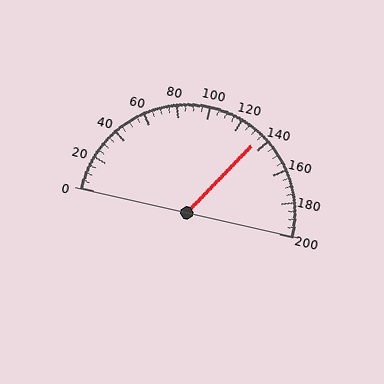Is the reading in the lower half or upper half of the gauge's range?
The reading is in the upper half of the range (0 to 200).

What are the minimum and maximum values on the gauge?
The gauge ranges from 0 to 200.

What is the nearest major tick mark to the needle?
The nearest major tick mark is 140.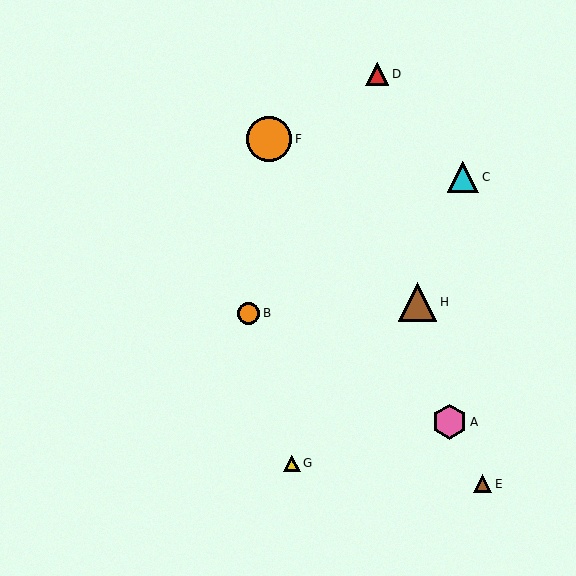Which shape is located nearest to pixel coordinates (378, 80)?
The red triangle (labeled D) at (377, 74) is nearest to that location.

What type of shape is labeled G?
Shape G is a yellow triangle.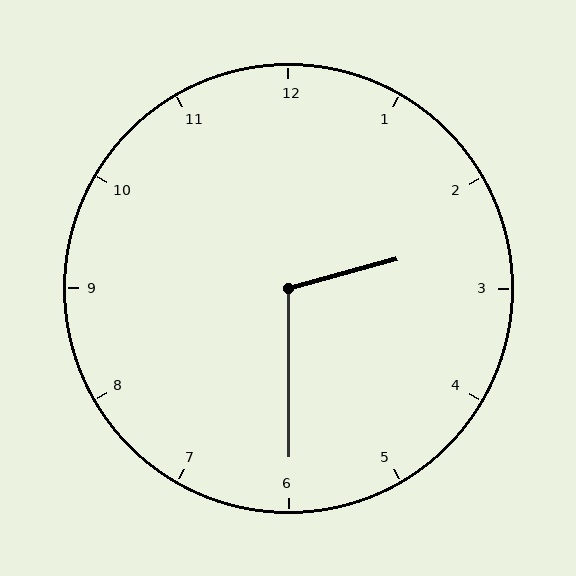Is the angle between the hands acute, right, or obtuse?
It is obtuse.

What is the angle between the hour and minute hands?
Approximately 105 degrees.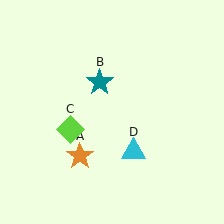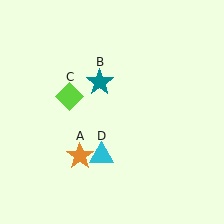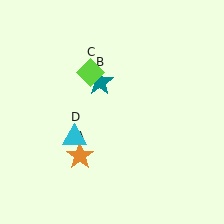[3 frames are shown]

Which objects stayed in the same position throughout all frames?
Orange star (object A) and teal star (object B) remained stationary.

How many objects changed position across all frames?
2 objects changed position: lime diamond (object C), cyan triangle (object D).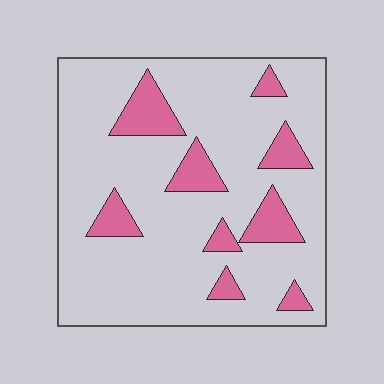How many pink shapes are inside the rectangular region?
9.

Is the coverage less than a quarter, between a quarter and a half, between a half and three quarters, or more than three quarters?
Less than a quarter.